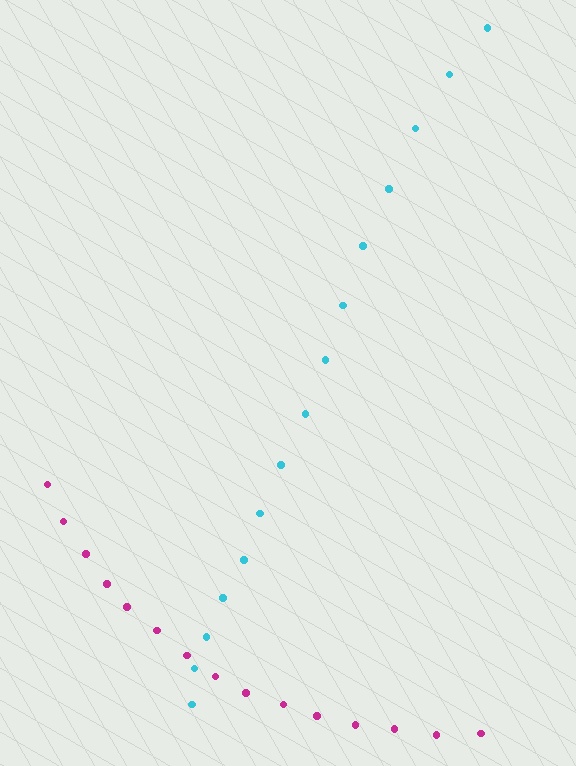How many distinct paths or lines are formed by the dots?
There are 2 distinct paths.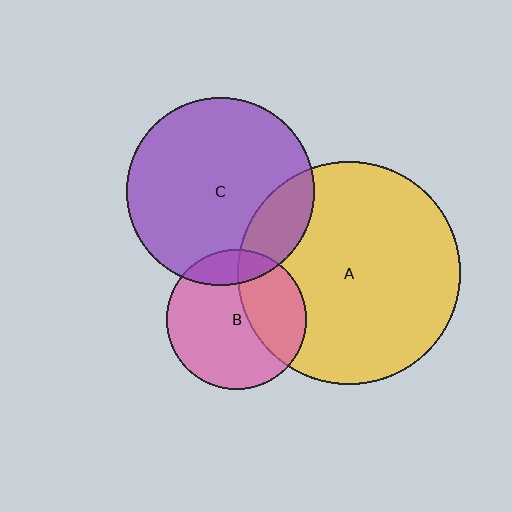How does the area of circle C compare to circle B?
Approximately 1.8 times.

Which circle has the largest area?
Circle A (yellow).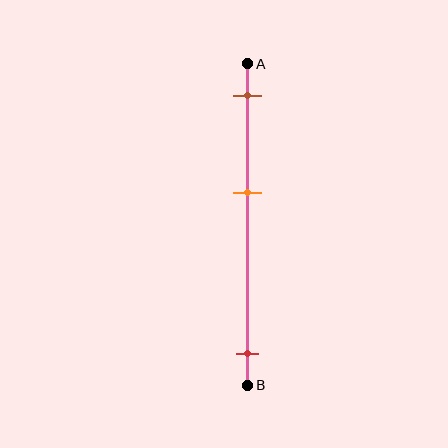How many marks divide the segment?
There are 3 marks dividing the segment.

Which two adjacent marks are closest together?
The brown and orange marks are the closest adjacent pair.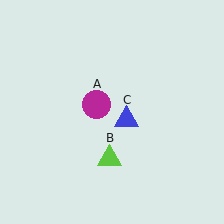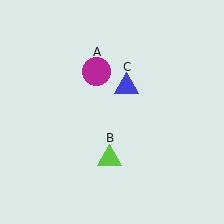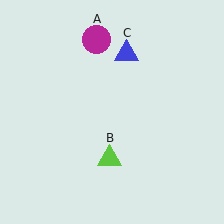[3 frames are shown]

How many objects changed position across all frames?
2 objects changed position: magenta circle (object A), blue triangle (object C).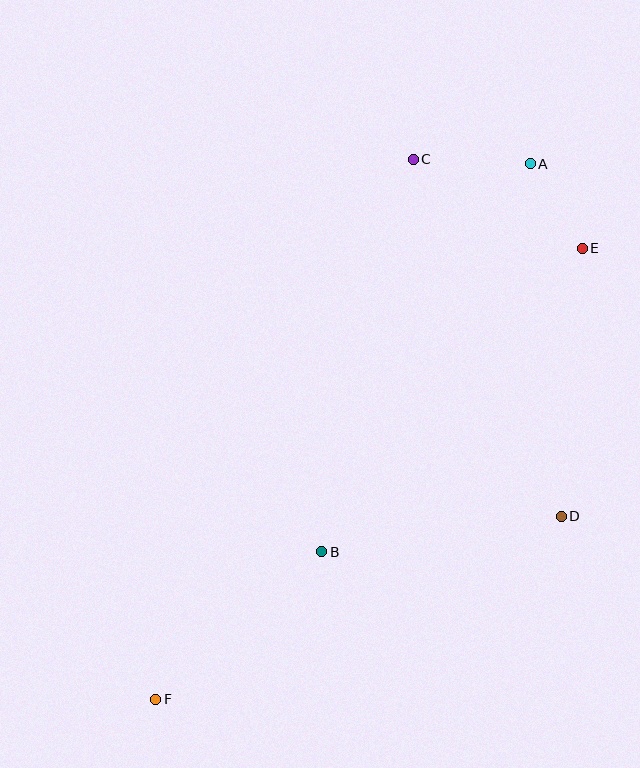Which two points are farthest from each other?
Points A and F are farthest from each other.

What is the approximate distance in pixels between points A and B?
The distance between A and B is approximately 440 pixels.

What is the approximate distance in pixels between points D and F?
The distance between D and F is approximately 445 pixels.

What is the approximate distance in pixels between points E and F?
The distance between E and F is approximately 620 pixels.